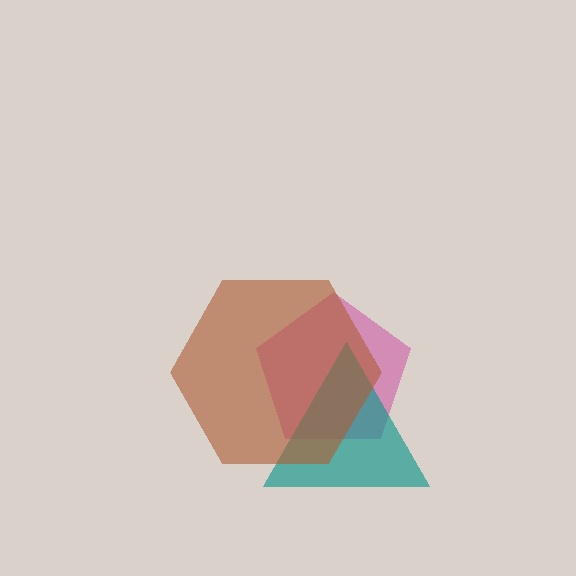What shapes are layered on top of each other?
The layered shapes are: a magenta pentagon, a teal triangle, a brown hexagon.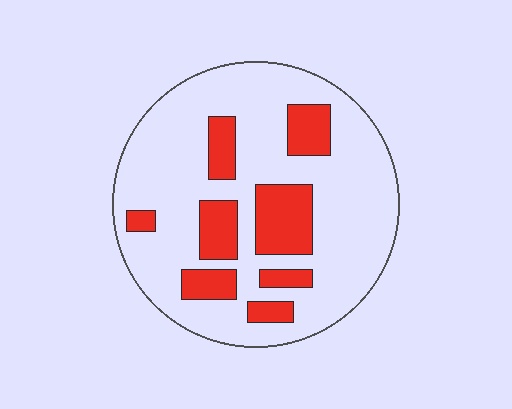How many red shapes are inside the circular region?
8.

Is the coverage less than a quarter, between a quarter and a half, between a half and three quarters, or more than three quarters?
Less than a quarter.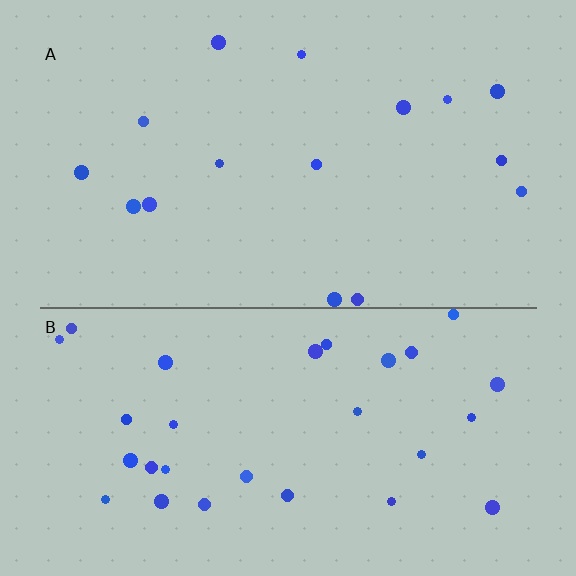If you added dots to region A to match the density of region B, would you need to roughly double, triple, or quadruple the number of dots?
Approximately double.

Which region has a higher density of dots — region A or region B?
B (the bottom).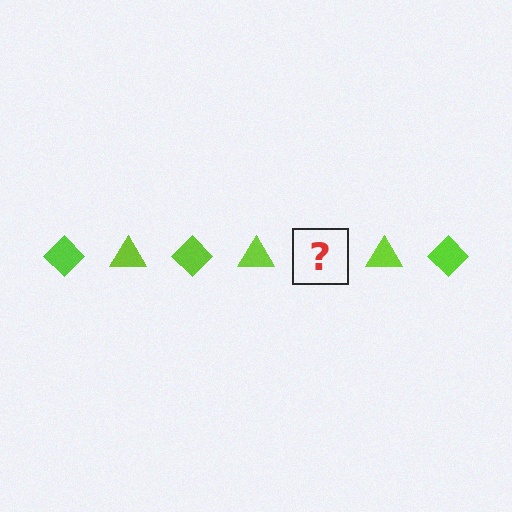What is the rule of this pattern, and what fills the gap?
The rule is that the pattern cycles through diamond, triangle shapes in lime. The gap should be filled with a lime diamond.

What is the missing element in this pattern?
The missing element is a lime diamond.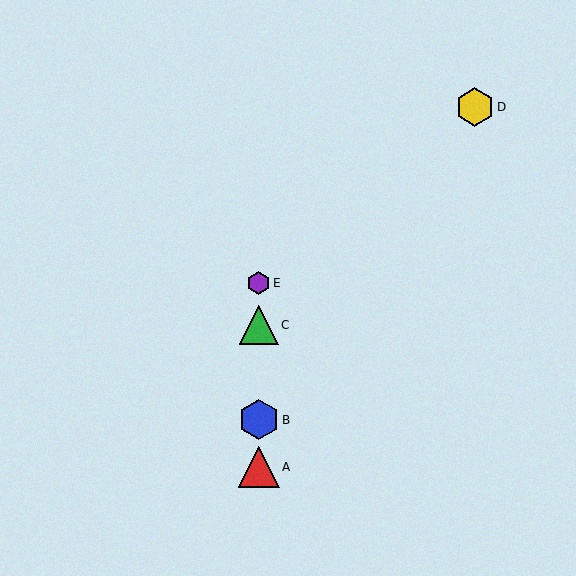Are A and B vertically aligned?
Yes, both are at x≈259.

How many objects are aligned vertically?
4 objects (A, B, C, E) are aligned vertically.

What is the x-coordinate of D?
Object D is at x≈475.